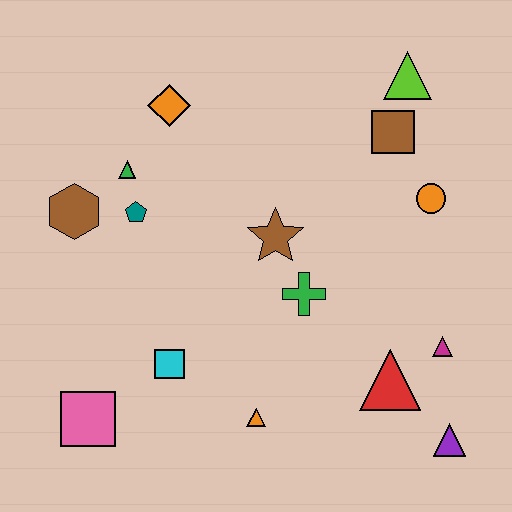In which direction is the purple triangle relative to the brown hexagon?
The purple triangle is to the right of the brown hexagon.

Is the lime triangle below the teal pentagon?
No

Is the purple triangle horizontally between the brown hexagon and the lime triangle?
No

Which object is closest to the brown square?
The lime triangle is closest to the brown square.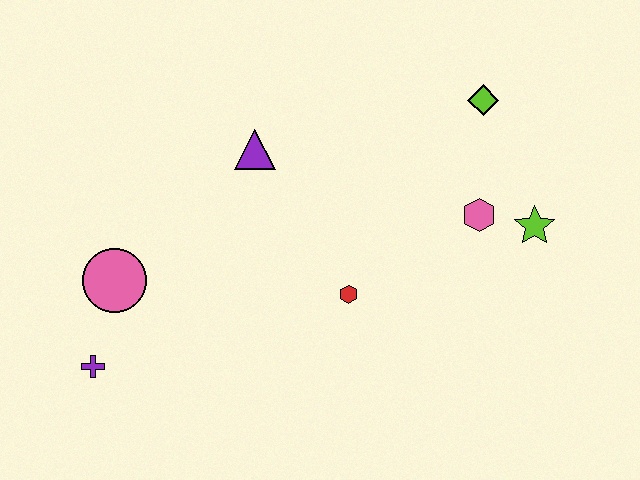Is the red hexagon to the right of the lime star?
No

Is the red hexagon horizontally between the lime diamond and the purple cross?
Yes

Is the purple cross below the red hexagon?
Yes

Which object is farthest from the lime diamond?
The purple cross is farthest from the lime diamond.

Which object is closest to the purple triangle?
The red hexagon is closest to the purple triangle.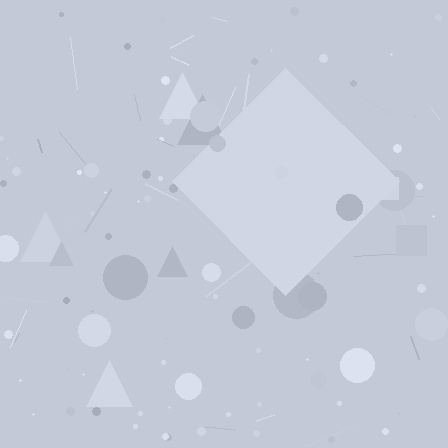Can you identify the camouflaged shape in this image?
The camouflaged shape is a diamond.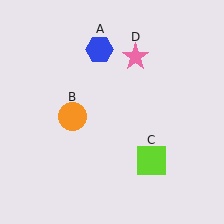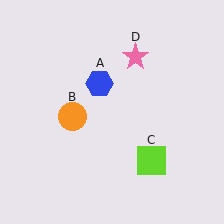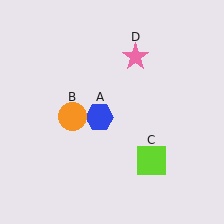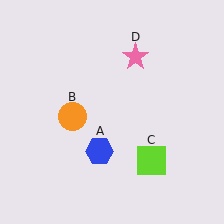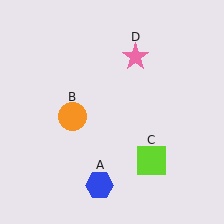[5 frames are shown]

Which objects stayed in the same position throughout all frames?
Orange circle (object B) and lime square (object C) and pink star (object D) remained stationary.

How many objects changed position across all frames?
1 object changed position: blue hexagon (object A).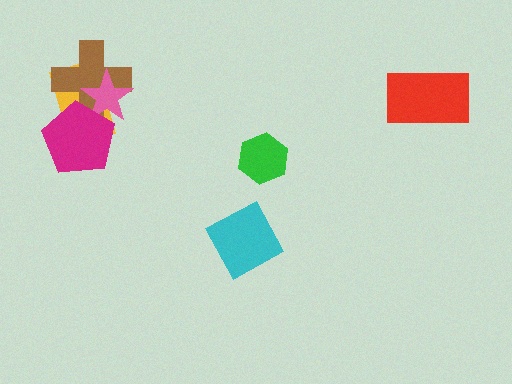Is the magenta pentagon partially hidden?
No, no other shape covers it.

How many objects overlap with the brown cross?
3 objects overlap with the brown cross.